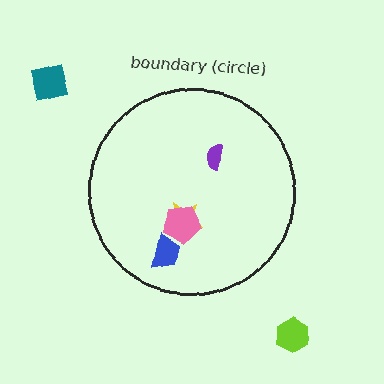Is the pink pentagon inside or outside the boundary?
Inside.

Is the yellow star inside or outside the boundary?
Inside.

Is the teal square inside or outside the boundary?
Outside.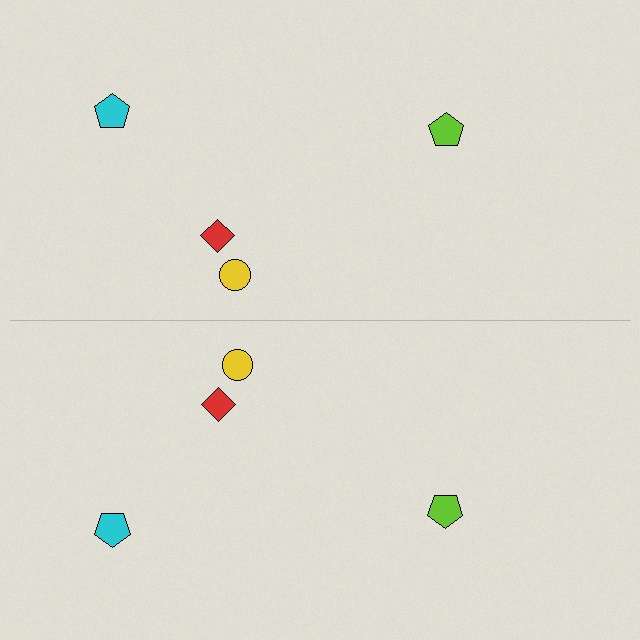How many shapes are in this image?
There are 8 shapes in this image.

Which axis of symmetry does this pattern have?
The pattern has a horizontal axis of symmetry running through the center of the image.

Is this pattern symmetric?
Yes, this pattern has bilateral (reflection) symmetry.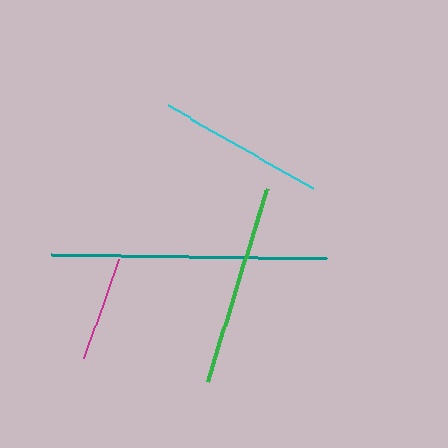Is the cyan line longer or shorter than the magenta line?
The cyan line is longer than the magenta line.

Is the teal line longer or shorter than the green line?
The teal line is longer than the green line.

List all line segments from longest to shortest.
From longest to shortest: teal, green, cyan, magenta.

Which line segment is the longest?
The teal line is the longest at approximately 276 pixels.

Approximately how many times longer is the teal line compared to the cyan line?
The teal line is approximately 1.6 times the length of the cyan line.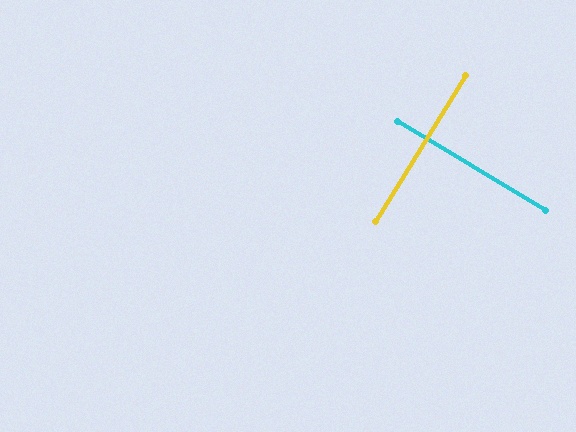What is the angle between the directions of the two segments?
Approximately 90 degrees.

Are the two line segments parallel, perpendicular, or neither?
Perpendicular — they meet at approximately 90°.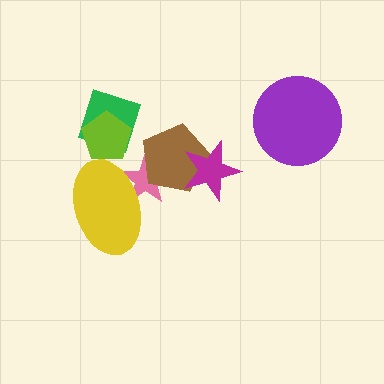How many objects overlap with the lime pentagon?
1 object overlaps with the lime pentagon.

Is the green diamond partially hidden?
Yes, it is partially covered by another shape.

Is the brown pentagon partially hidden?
Yes, it is partially covered by another shape.